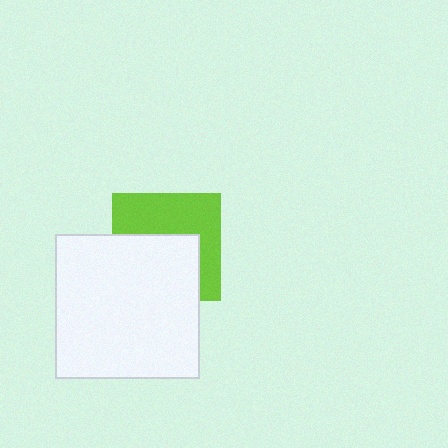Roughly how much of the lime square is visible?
About half of it is visible (roughly 50%).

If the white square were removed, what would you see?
You would see the complete lime square.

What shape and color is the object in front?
The object in front is a white square.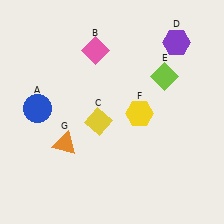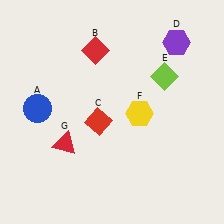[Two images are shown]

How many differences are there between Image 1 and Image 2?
There are 3 differences between the two images.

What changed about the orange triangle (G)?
In Image 1, G is orange. In Image 2, it changed to red.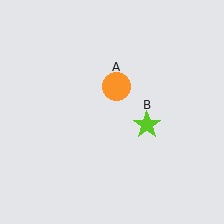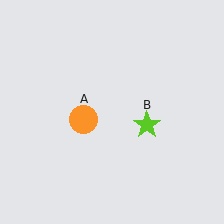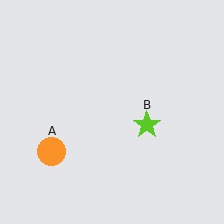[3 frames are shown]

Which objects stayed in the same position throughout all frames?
Lime star (object B) remained stationary.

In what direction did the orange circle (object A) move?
The orange circle (object A) moved down and to the left.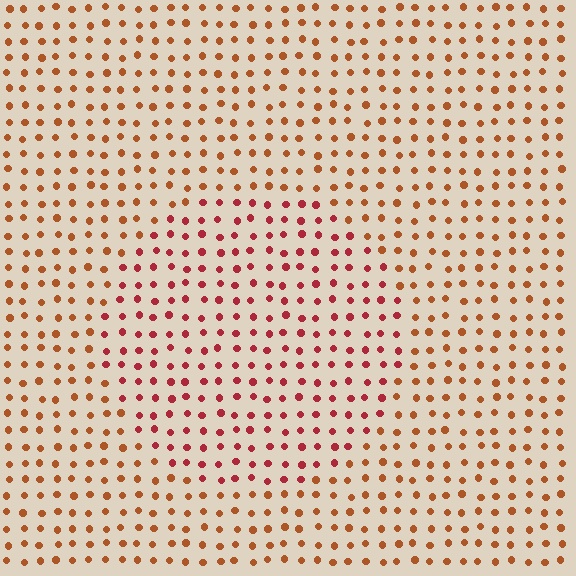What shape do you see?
I see a circle.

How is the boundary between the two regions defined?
The boundary is defined purely by a slight shift in hue (about 29 degrees). Spacing, size, and orientation are identical on both sides.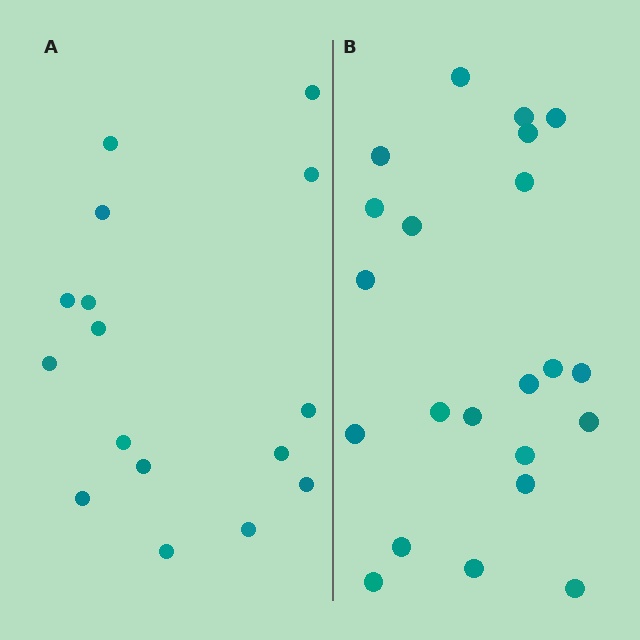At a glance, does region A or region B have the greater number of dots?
Region B (the right region) has more dots.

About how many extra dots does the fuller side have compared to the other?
Region B has about 6 more dots than region A.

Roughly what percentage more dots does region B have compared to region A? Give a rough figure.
About 40% more.